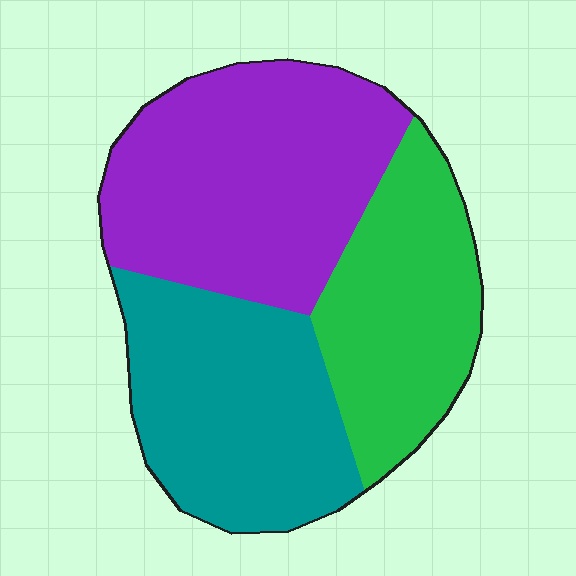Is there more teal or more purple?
Purple.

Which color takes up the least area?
Green, at roughly 25%.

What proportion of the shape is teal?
Teal takes up between a quarter and a half of the shape.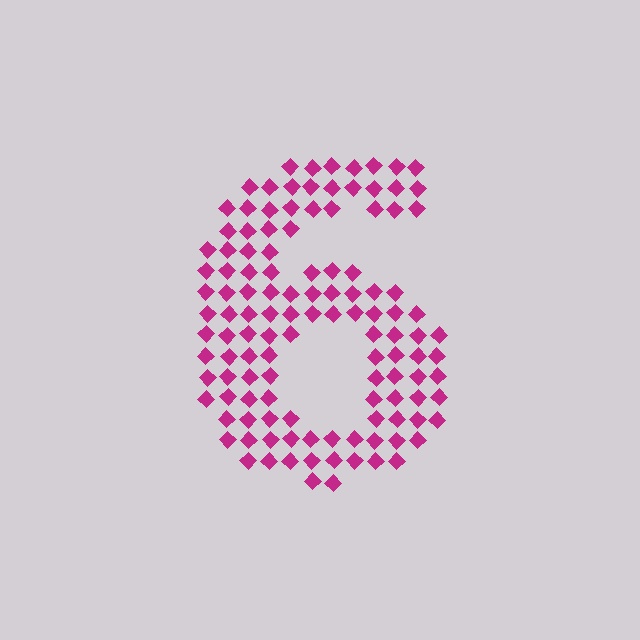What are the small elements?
The small elements are diamonds.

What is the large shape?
The large shape is the digit 6.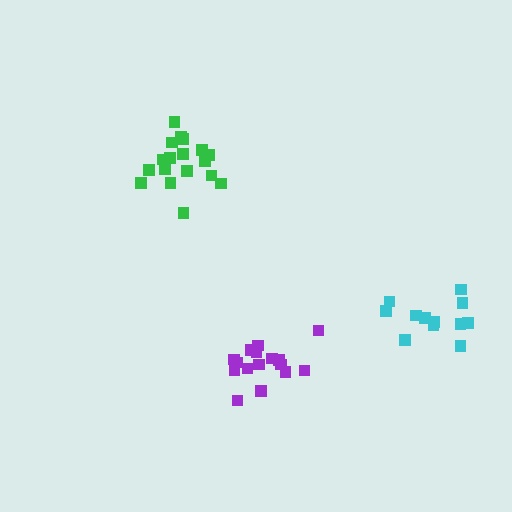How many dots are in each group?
Group 1: 18 dots, Group 2: 16 dots, Group 3: 12 dots (46 total).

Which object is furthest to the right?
The cyan cluster is rightmost.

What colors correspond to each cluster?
The clusters are colored: green, purple, cyan.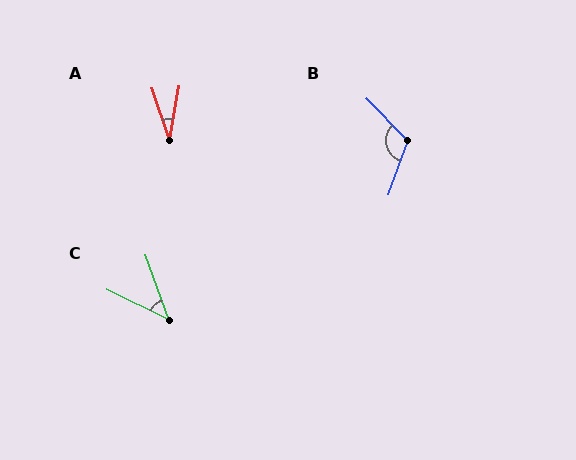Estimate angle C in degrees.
Approximately 44 degrees.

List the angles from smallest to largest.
A (28°), C (44°), B (116°).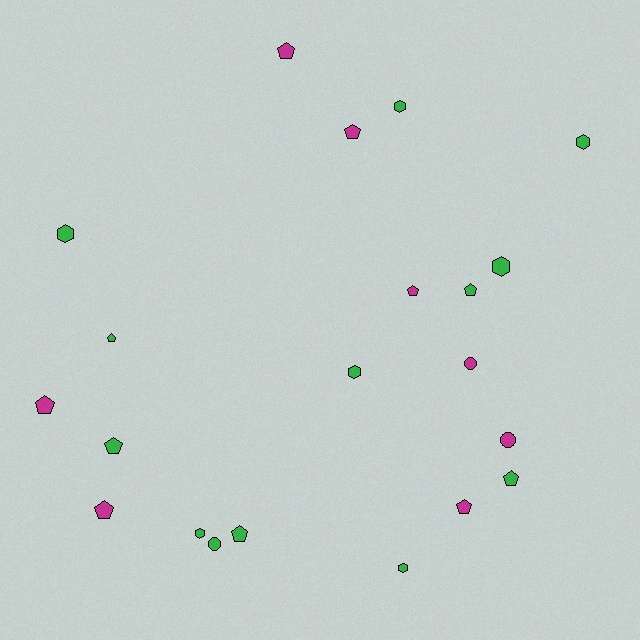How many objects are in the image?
There are 21 objects.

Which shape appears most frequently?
Pentagon, with 11 objects.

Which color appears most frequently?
Green, with 13 objects.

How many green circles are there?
There is 1 green circle.